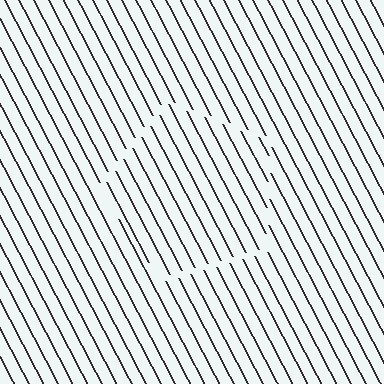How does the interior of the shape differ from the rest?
The interior of the shape contains the same grating, shifted by half a period — the contour is defined by the phase discontinuity where line-ends from the inner and outer gratings abut.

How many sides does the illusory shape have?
5 sides — the line-ends trace a pentagon.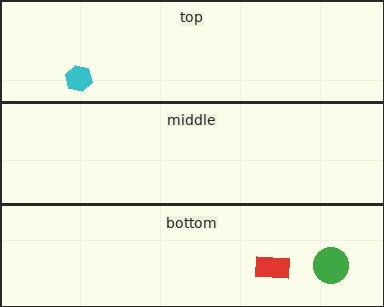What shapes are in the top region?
The cyan hexagon.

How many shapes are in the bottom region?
2.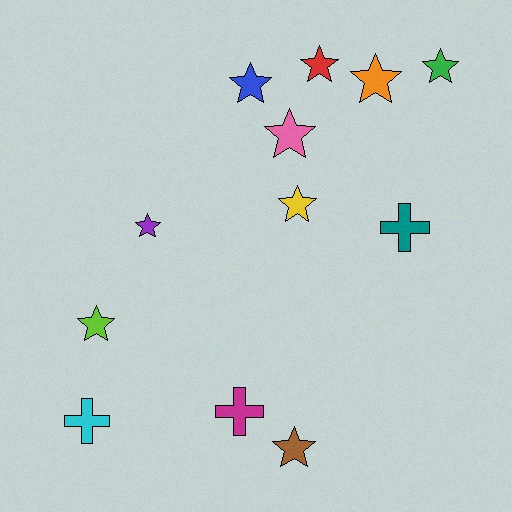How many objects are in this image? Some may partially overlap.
There are 12 objects.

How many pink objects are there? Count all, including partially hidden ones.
There is 1 pink object.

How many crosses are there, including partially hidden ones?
There are 3 crosses.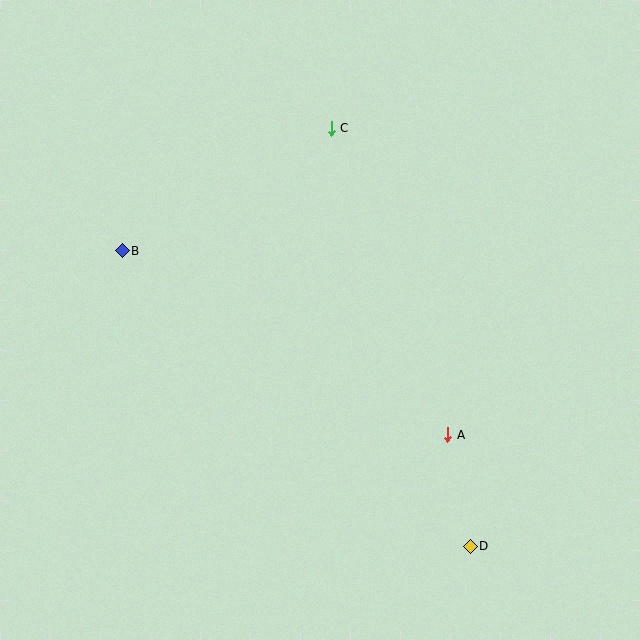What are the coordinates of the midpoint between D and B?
The midpoint between D and B is at (296, 398).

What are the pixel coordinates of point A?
Point A is at (448, 435).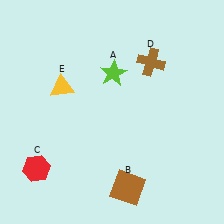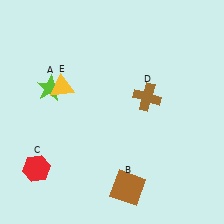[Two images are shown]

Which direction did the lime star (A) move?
The lime star (A) moved left.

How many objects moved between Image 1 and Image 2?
2 objects moved between the two images.